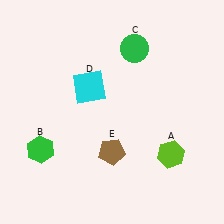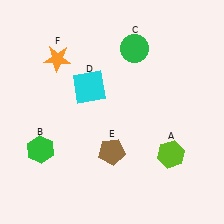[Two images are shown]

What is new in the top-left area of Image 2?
An orange star (F) was added in the top-left area of Image 2.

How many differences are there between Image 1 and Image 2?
There is 1 difference between the two images.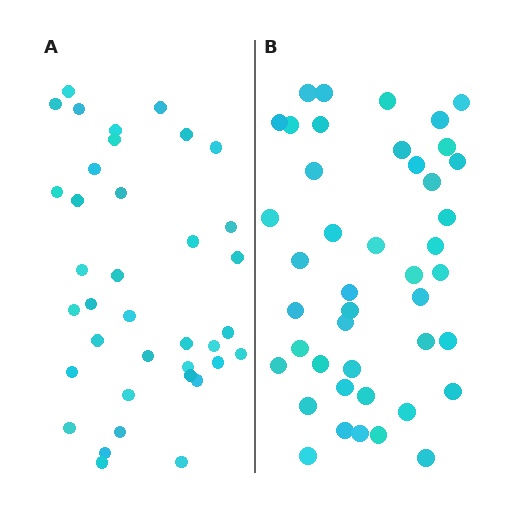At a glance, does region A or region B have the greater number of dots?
Region B (the right region) has more dots.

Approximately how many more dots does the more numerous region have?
Region B has about 6 more dots than region A.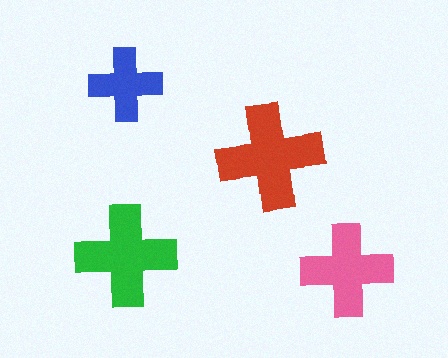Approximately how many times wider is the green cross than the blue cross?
About 1.5 times wider.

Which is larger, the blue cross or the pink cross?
The pink one.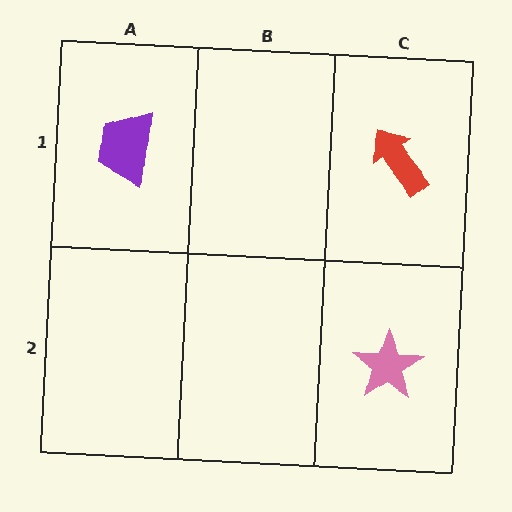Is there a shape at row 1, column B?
No, that cell is empty.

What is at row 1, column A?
A purple trapezoid.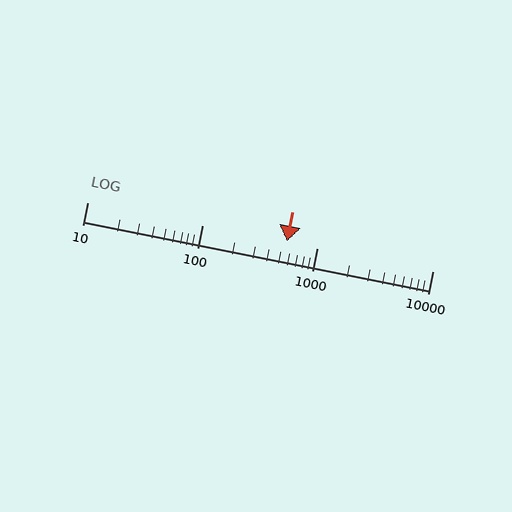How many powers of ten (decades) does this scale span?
The scale spans 3 decades, from 10 to 10000.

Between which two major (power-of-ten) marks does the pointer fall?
The pointer is between 100 and 1000.